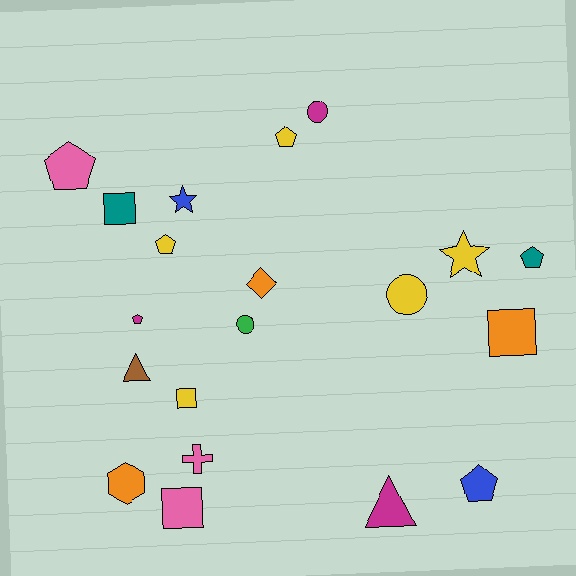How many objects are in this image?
There are 20 objects.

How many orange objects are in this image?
There are 3 orange objects.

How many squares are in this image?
There are 4 squares.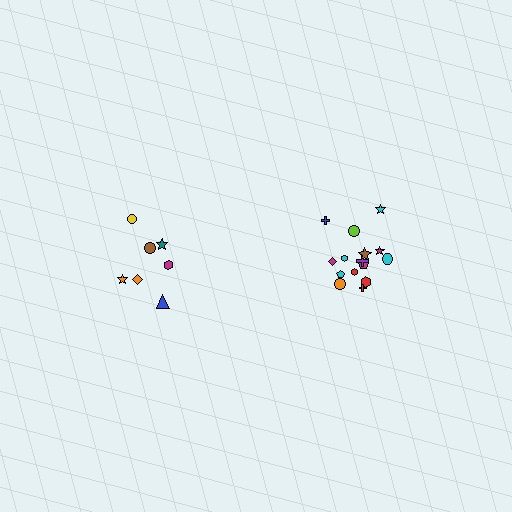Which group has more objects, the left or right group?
The right group.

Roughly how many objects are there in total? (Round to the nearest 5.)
Roughly 20 objects in total.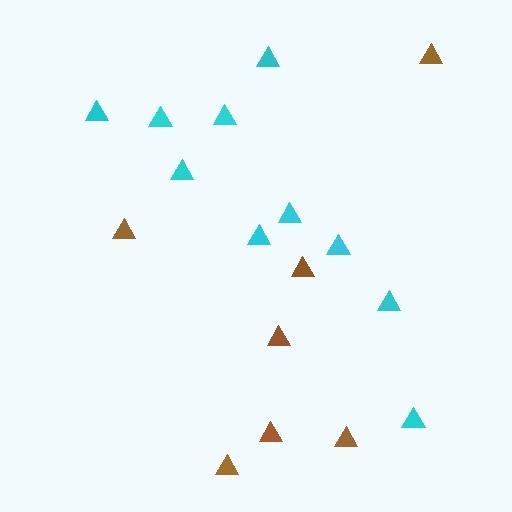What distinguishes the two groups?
There are 2 groups: one group of brown triangles (7) and one group of cyan triangles (10).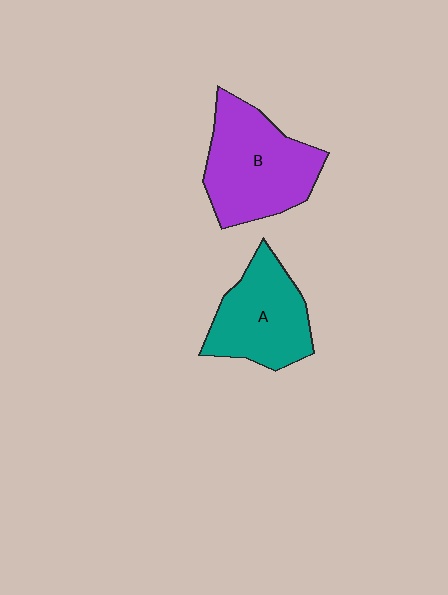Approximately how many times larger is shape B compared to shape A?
Approximately 1.2 times.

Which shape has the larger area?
Shape B (purple).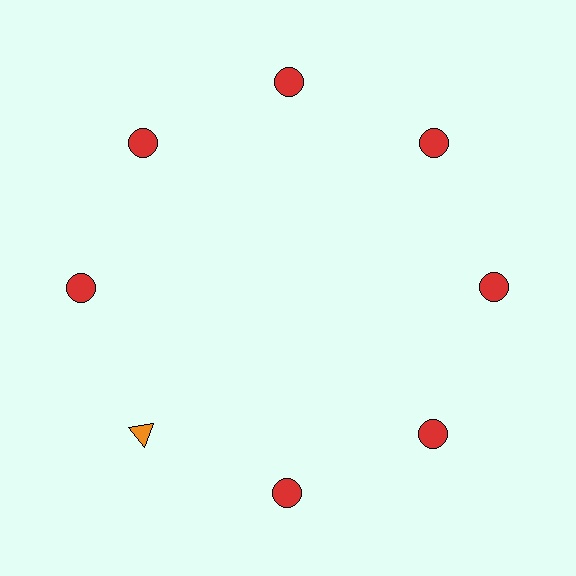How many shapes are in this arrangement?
There are 8 shapes arranged in a ring pattern.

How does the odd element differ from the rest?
It differs in both color (orange instead of red) and shape (triangle instead of circle).